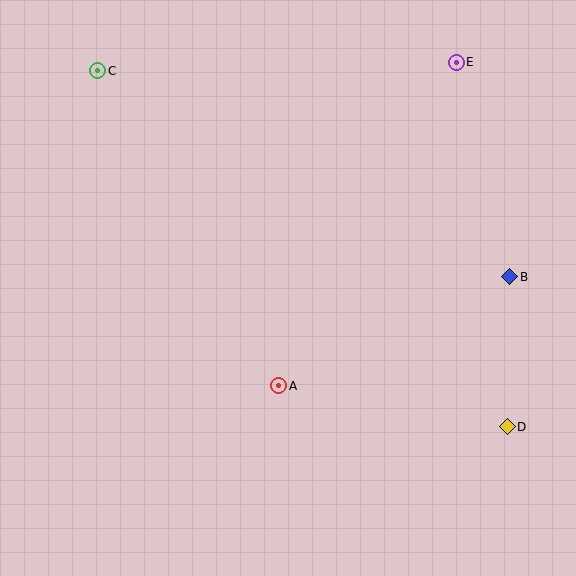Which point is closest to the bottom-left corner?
Point A is closest to the bottom-left corner.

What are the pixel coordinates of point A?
Point A is at (279, 386).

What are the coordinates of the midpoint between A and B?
The midpoint between A and B is at (394, 331).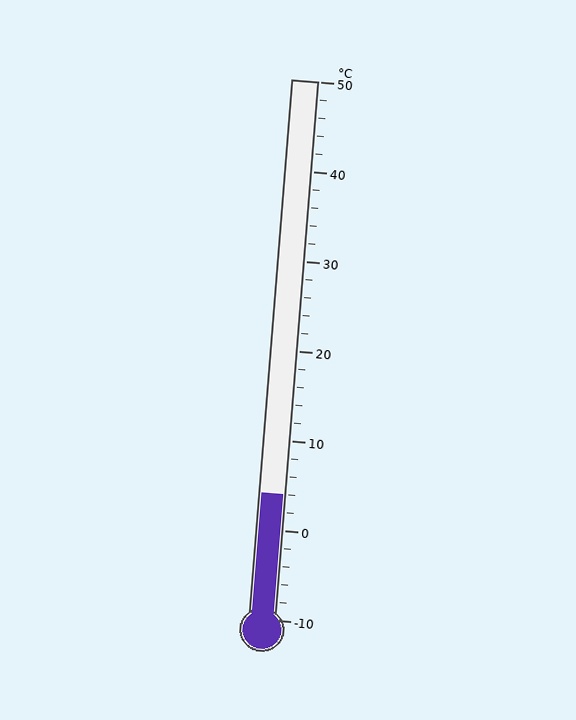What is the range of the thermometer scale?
The thermometer scale ranges from -10°C to 50°C.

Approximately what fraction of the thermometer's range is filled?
The thermometer is filled to approximately 25% of its range.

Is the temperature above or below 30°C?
The temperature is below 30°C.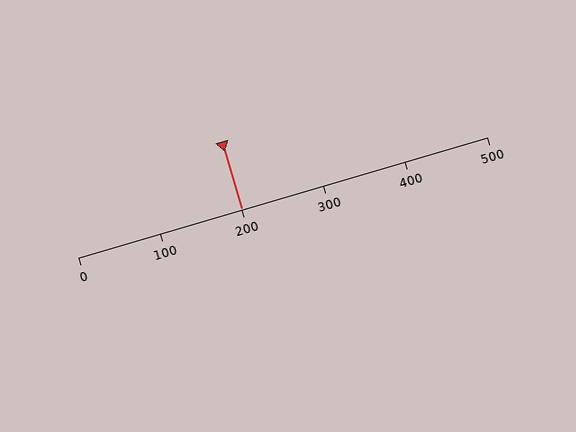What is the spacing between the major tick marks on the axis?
The major ticks are spaced 100 apart.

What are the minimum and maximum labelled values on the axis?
The axis runs from 0 to 500.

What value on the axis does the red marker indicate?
The marker indicates approximately 200.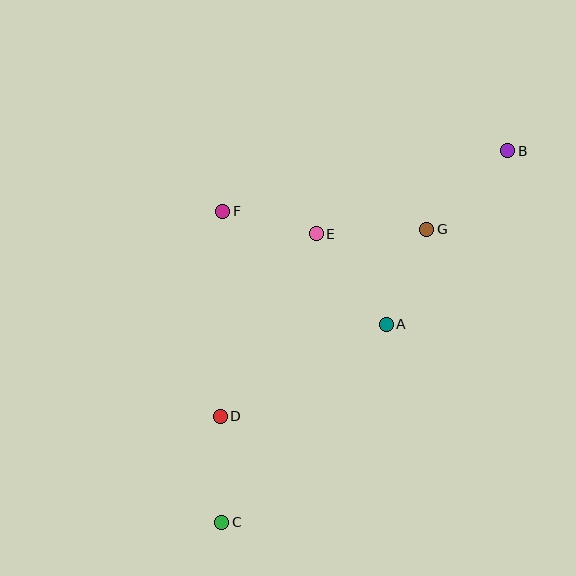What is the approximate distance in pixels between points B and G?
The distance between B and G is approximately 113 pixels.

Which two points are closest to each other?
Points E and F are closest to each other.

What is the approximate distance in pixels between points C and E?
The distance between C and E is approximately 304 pixels.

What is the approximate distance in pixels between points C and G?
The distance between C and G is approximately 358 pixels.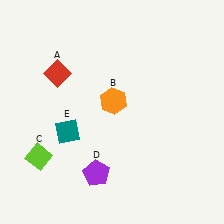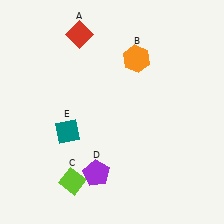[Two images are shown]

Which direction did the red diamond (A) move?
The red diamond (A) moved up.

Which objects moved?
The objects that moved are: the red diamond (A), the orange hexagon (B), the lime diamond (C).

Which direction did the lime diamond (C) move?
The lime diamond (C) moved right.